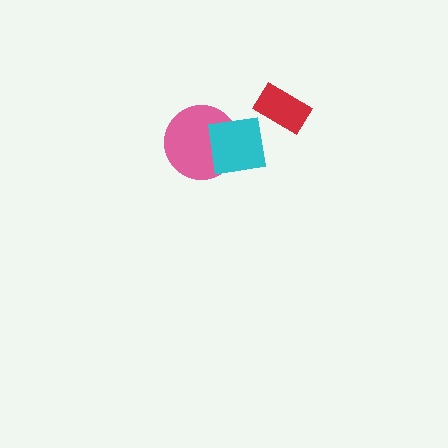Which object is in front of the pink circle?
The cyan square is in front of the pink circle.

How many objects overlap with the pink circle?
1 object overlaps with the pink circle.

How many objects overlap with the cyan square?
1 object overlaps with the cyan square.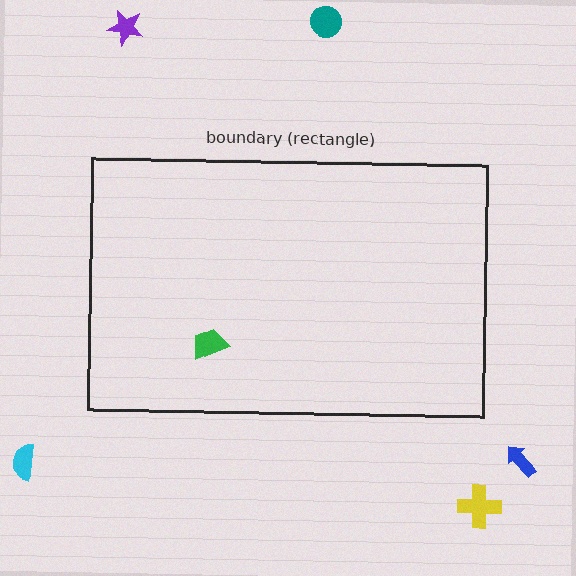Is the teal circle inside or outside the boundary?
Outside.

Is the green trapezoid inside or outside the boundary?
Inside.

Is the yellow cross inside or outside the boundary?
Outside.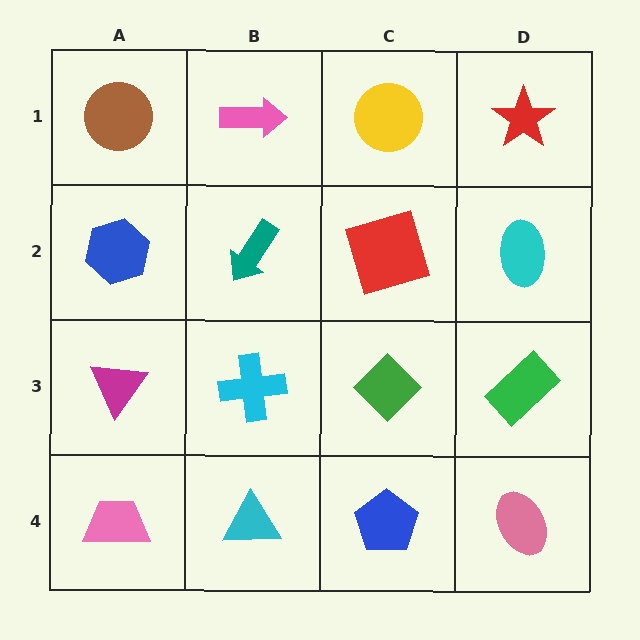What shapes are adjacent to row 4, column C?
A green diamond (row 3, column C), a cyan triangle (row 4, column B), a pink ellipse (row 4, column D).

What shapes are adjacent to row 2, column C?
A yellow circle (row 1, column C), a green diamond (row 3, column C), a teal arrow (row 2, column B), a cyan ellipse (row 2, column D).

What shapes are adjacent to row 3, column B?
A teal arrow (row 2, column B), a cyan triangle (row 4, column B), a magenta triangle (row 3, column A), a green diamond (row 3, column C).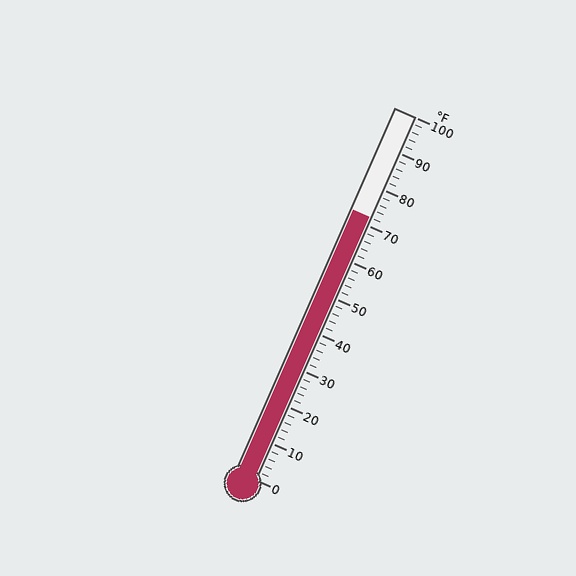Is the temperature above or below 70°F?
The temperature is above 70°F.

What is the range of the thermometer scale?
The thermometer scale ranges from 0°F to 100°F.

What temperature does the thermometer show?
The thermometer shows approximately 72°F.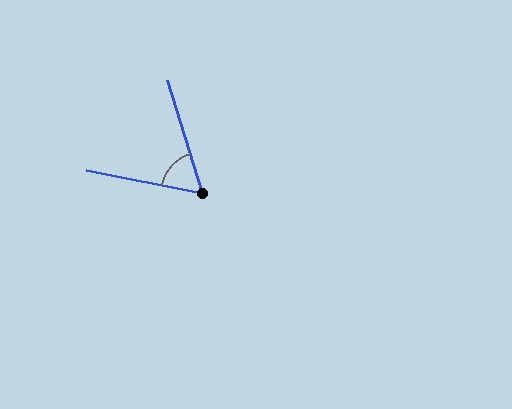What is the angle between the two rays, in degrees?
Approximately 62 degrees.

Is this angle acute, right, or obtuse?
It is acute.